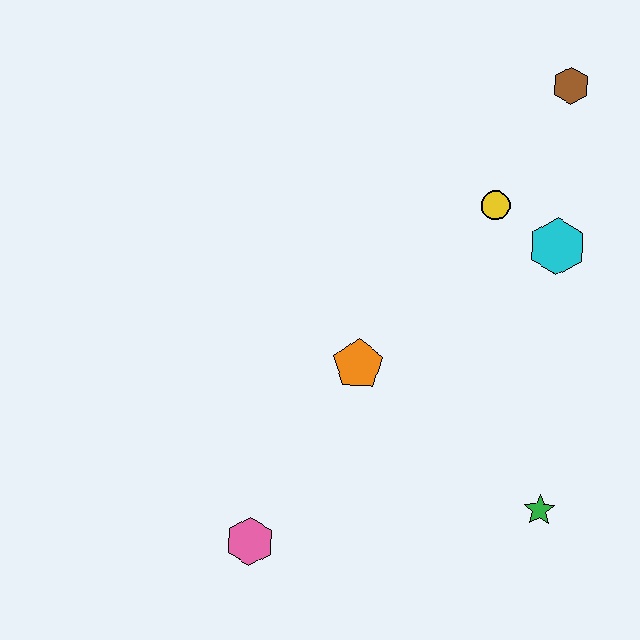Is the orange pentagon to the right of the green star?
No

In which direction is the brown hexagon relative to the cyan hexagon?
The brown hexagon is above the cyan hexagon.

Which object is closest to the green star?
The orange pentagon is closest to the green star.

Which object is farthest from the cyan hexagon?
The pink hexagon is farthest from the cyan hexagon.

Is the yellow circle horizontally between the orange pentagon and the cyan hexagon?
Yes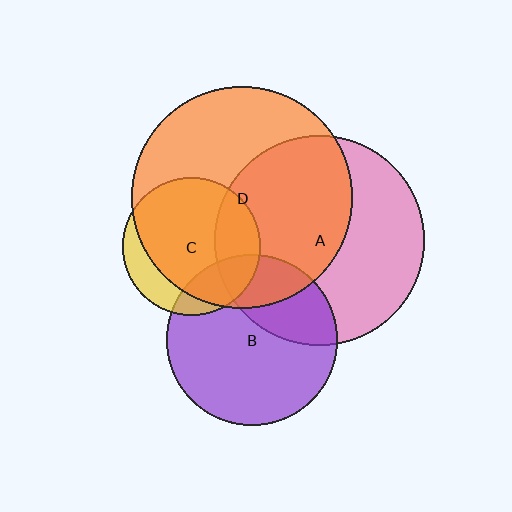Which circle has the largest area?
Circle D (orange).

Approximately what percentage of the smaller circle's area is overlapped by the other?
Approximately 30%.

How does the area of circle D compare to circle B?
Approximately 1.7 times.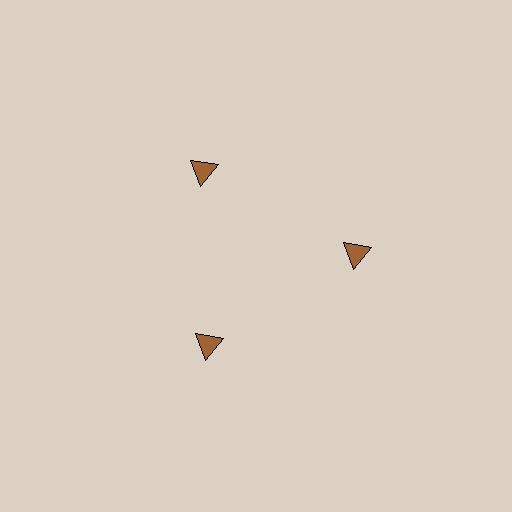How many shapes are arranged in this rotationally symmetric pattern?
There are 3 shapes, arranged in 3 groups of 1.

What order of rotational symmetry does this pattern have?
This pattern has 3-fold rotational symmetry.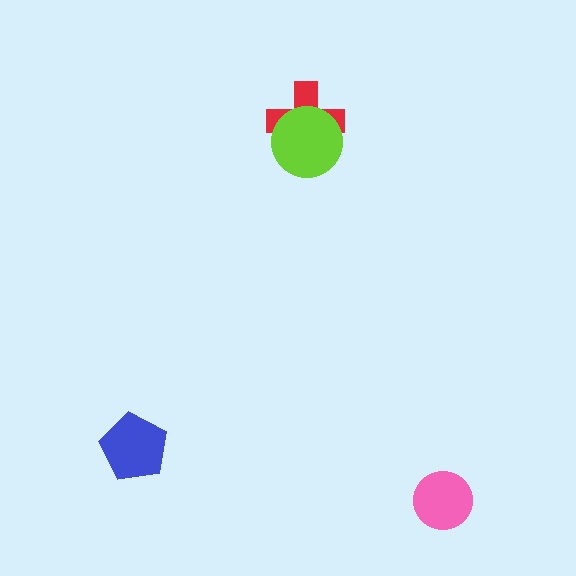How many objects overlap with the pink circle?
0 objects overlap with the pink circle.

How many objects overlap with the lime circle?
1 object overlaps with the lime circle.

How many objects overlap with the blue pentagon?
0 objects overlap with the blue pentagon.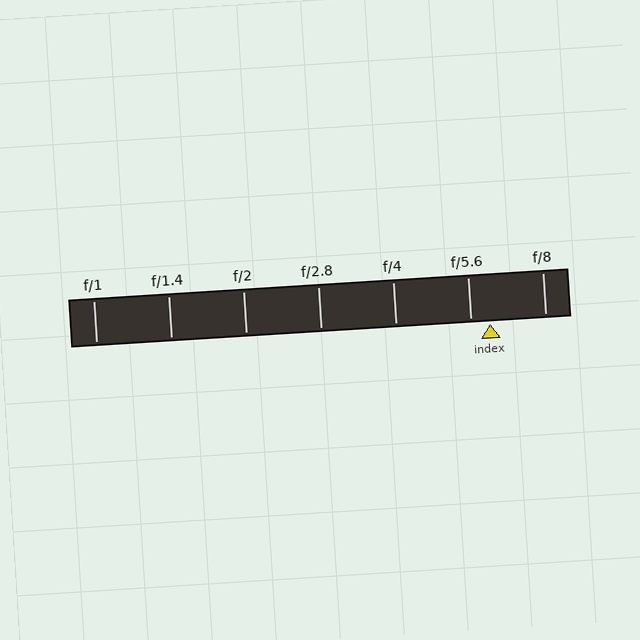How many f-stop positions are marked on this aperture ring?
There are 7 f-stop positions marked.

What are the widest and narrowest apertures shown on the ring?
The widest aperture shown is f/1 and the narrowest is f/8.